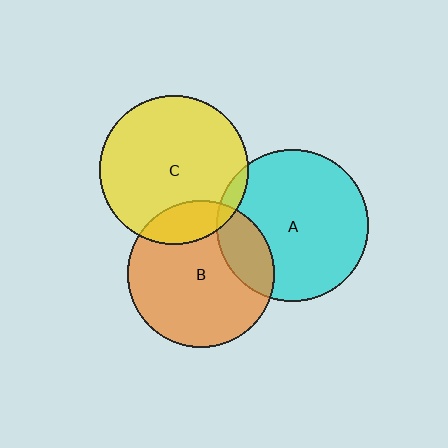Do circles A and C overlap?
Yes.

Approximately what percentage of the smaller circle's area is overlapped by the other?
Approximately 5%.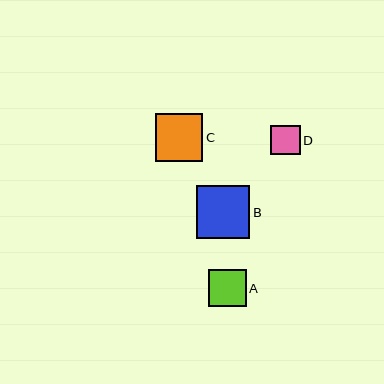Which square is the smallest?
Square D is the smallest with a size of approximately 30 pixels.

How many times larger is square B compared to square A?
Square B is approximately 1.4 times the size of square A.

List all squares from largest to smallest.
From largest to smallest: B, C, A, D.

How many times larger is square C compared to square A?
Square C is approximately 1.3 times the size of square A.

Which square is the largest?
Square B is the largest with a size of approximately 53 pixels.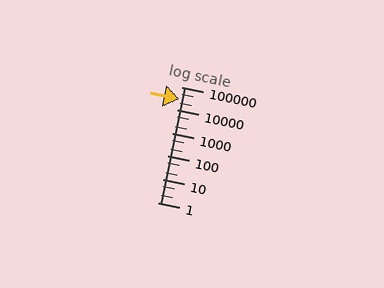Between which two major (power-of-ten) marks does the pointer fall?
The pointer is between 10000 and 100000.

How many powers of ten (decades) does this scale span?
The scale spans 5 decades, from 1 to 100000.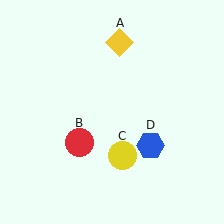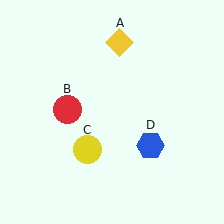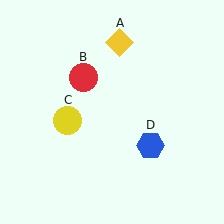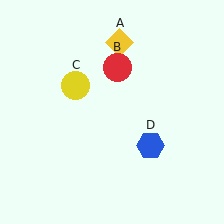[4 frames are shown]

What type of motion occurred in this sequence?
The red circle (object B), yellow circle (object C) rotated clockwise around the center of the scene.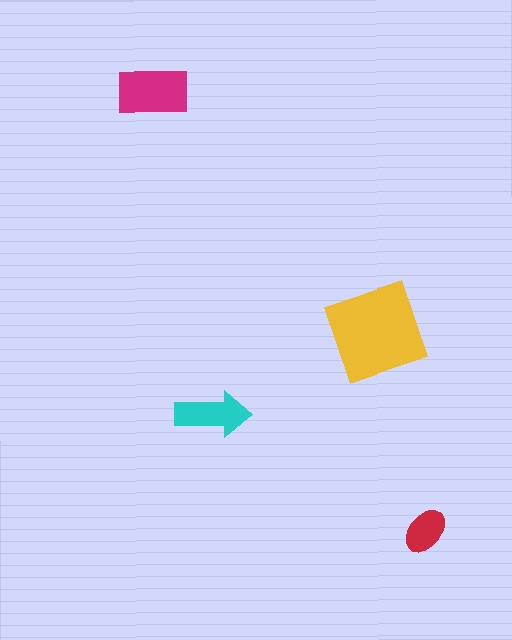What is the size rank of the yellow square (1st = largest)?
1st.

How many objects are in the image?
There are 4 objects in the image.